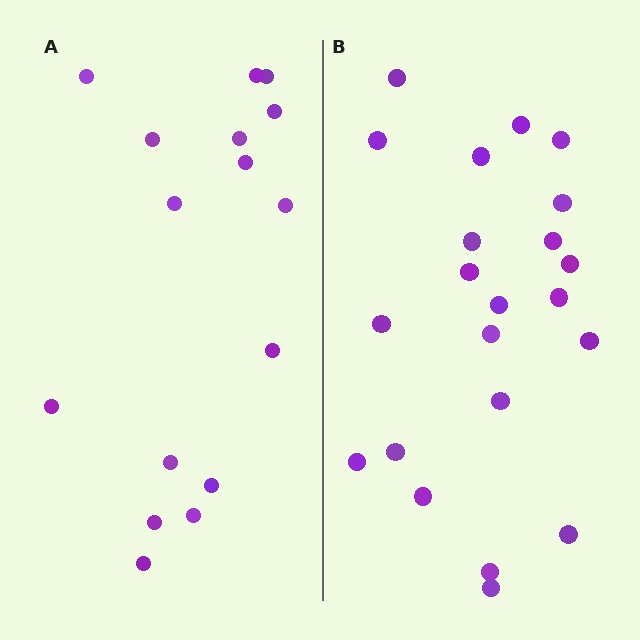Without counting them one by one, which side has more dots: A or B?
Region B (the right region) has more dots.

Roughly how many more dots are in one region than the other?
Region B has about 6 more dots than region A.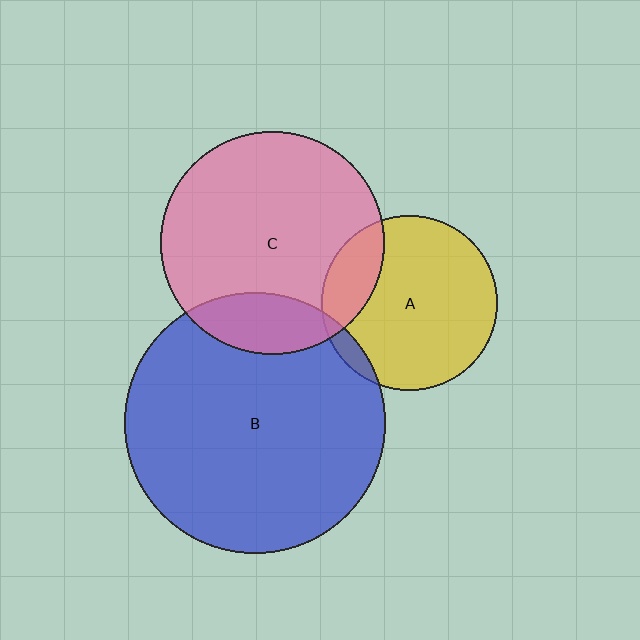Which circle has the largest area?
Circle B (blue).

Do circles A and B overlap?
Yes.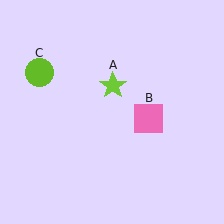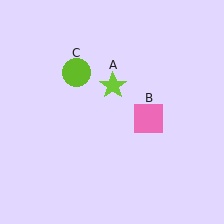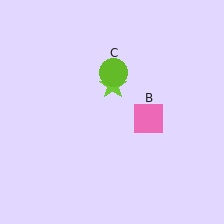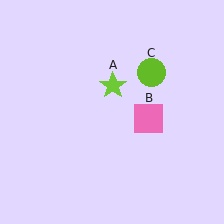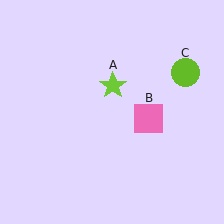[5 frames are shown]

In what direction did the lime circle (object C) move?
The lime circle (object C) moved right.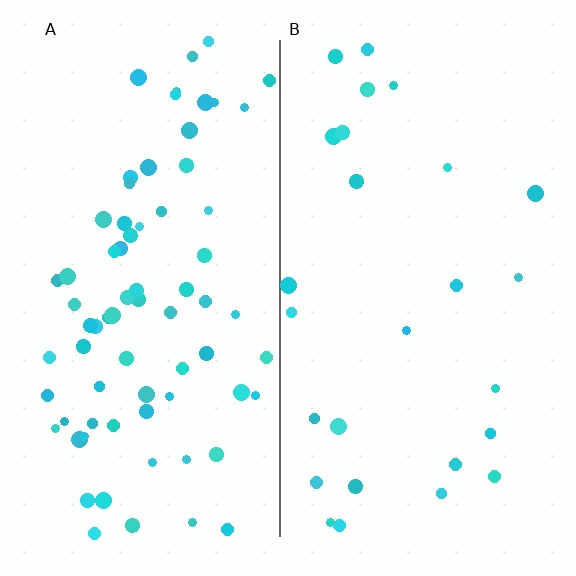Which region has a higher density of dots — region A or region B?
A (the left).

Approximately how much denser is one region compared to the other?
Approximately 2.7× — region A over region B.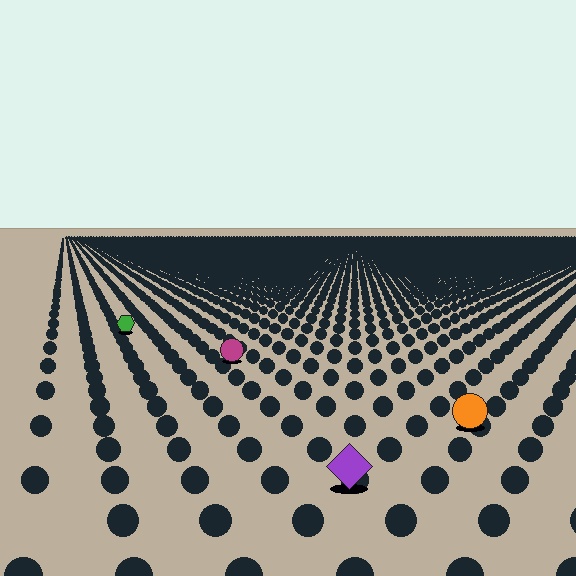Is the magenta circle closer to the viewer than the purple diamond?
No. The purple diamond is closer — you can tell from the texture gradient: the ground texture is coarser near it.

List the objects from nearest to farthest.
From nearest to farthest: the purple diamond, the orange circle, the magenta circle, the green hexagon.